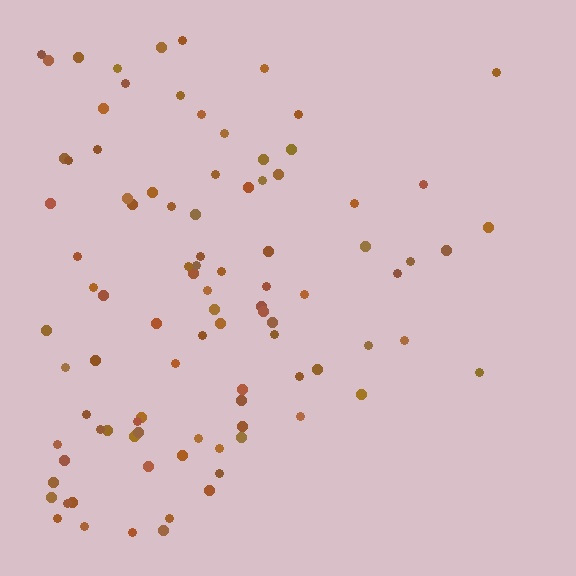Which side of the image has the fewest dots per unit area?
The right.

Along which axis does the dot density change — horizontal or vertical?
Horizontal.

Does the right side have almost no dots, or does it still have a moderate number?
Still a moderate number, just noticeably fewer than the left.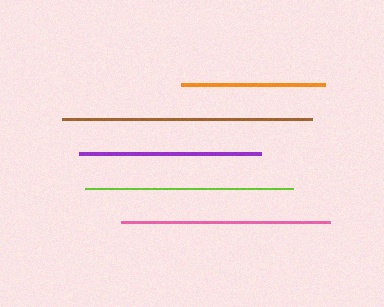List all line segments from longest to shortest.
From longest to shortest: brown, pink, lime, purple, orange.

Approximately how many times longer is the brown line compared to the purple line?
The brown line is approximately 1.4 times the length of the purple line.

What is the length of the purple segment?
The purple segment is approximately 181 pixels long.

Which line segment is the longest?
The brown line is the longest at approximately 250 pixels.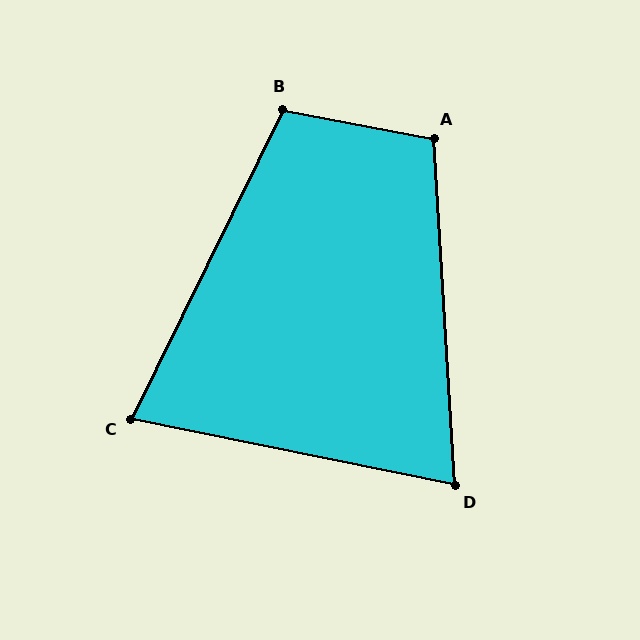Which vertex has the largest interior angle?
B, at approximately 105 degrees.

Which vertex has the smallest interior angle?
D, at approximately 75 degrees.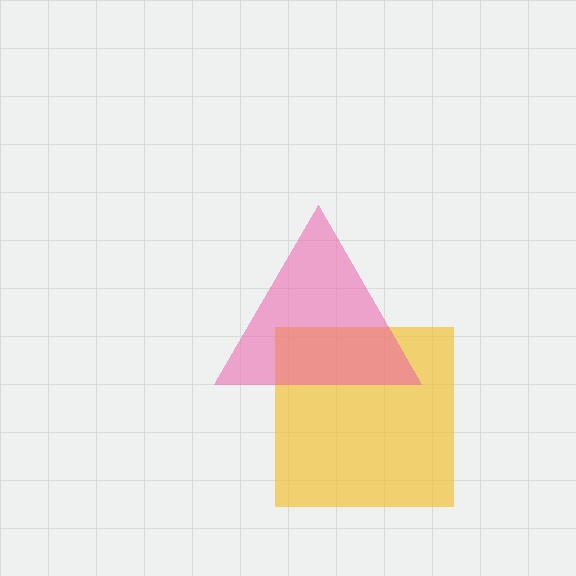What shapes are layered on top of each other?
The layered shapes are: a yellow square, a pink triangle.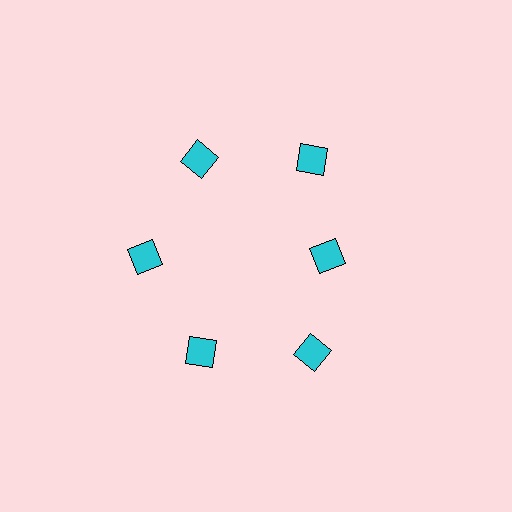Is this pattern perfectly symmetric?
No. The 6 cyan diamonds are arranged in a ring, but one element near the 3 o'clock position is pulled inward toward the center, breaking the 6-fold rotational symmetry.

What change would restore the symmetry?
The symmetry would be restored by moving it outward, back onto the ring so that all 6 diamonds sit at equal angles and equal distance from the center.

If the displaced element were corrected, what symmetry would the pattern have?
It would have 6-fold rotational symmetry — the pattern would map onto itself every 60 degrees.